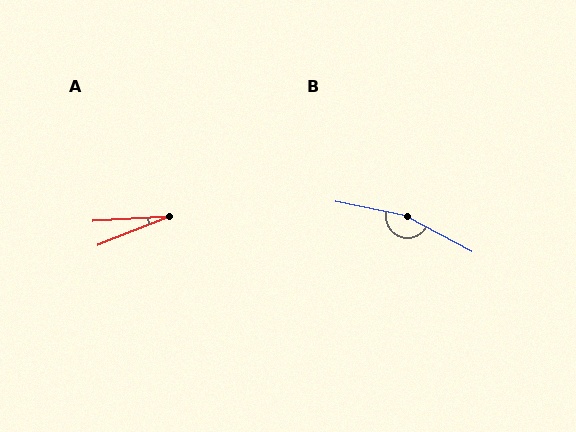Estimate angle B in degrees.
Approximately 163 degrees.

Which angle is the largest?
B, at approximately 163 degrees.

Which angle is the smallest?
A, at approximately 18 degrees.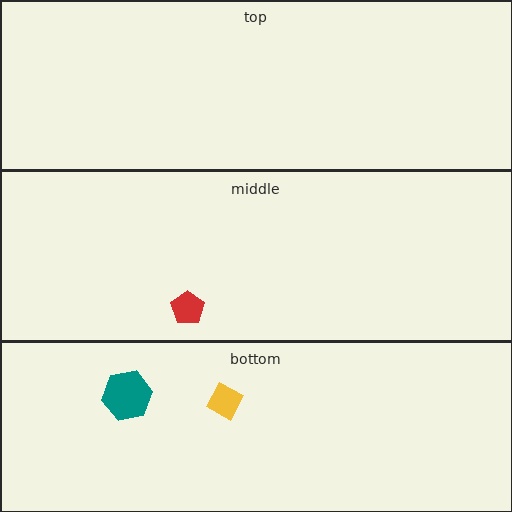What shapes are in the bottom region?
The yellow diamond, the teal hexagon.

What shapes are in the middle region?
The red pentagon.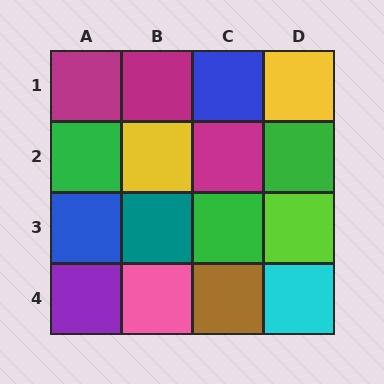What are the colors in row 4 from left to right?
Purple, pink, brown, cyan.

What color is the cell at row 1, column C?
Blue.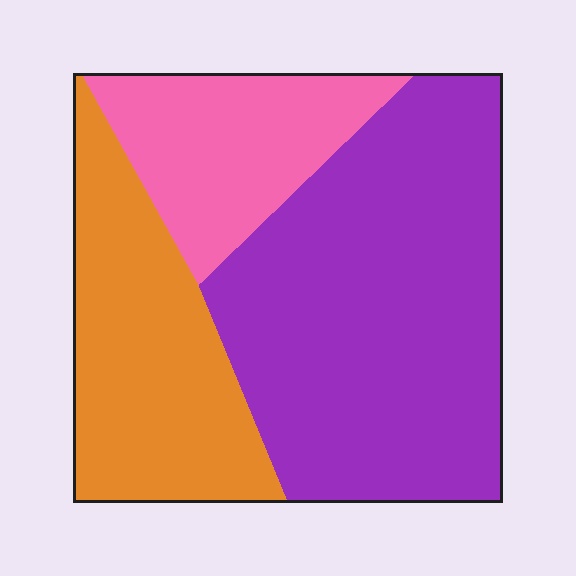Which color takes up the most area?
Purple, at roughly 55%.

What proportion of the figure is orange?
Orange takes up about one quarter (1/4) of the figure.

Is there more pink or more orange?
Orange.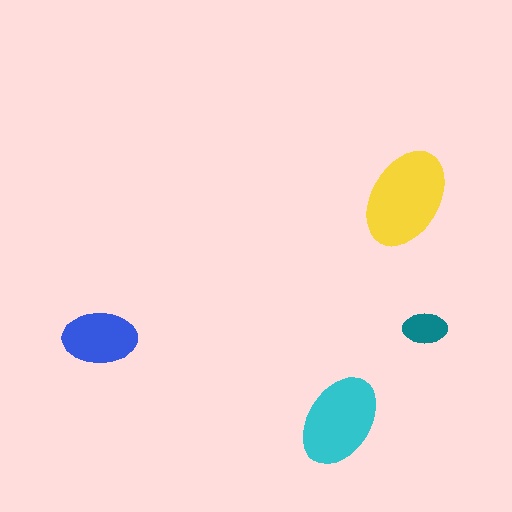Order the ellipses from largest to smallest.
the yellow one, the cyan one, the blue one, the teal one.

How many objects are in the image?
There are 4 objects in the image.